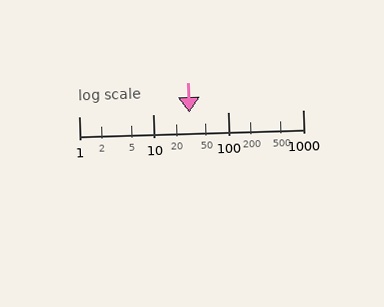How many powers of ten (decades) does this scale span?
The scale spans 3 decades, from 1 to 1000.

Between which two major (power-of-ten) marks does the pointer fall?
The pointer is between 10 and 100.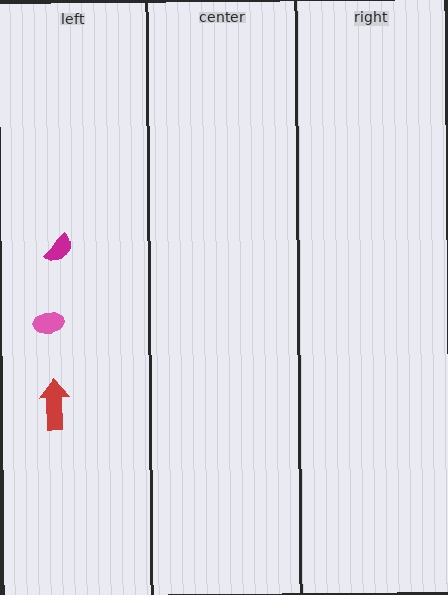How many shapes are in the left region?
3.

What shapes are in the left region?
The pink ellipse, the red arrow, the magenta semicircle.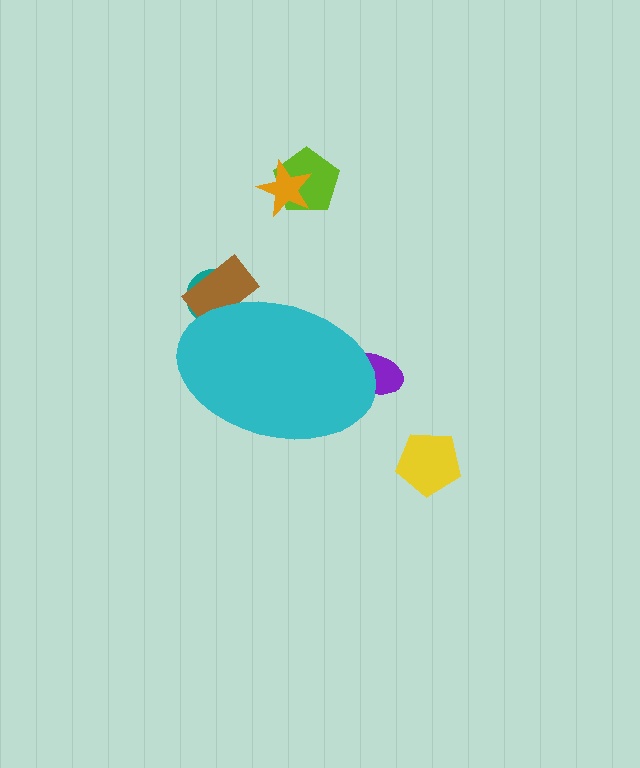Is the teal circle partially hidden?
Yes, the teal circle is partially hidden behind the cyan ellipse.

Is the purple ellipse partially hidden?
Yes, the purple ellipse is partially hidden behind the cyan ellipse.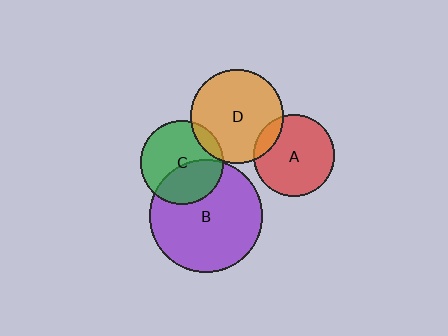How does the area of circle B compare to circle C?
Approximately 1.8 times.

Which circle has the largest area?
Circle B (purple).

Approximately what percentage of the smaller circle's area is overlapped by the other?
Approximately 15%.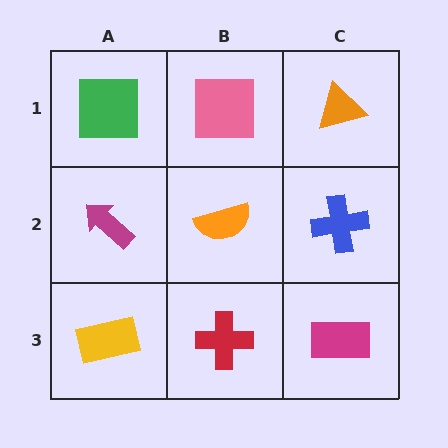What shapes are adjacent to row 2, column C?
An orange triangle (row 1, column C), a magenta rectangle (row 3, column C), an orange semicircle (row 2, column B).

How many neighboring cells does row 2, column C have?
3.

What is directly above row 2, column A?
A green square.